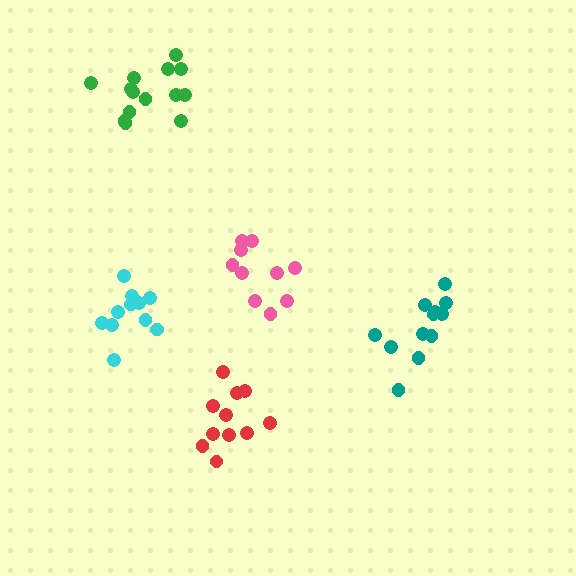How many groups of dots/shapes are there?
There are 5 groups.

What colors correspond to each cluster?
The clusters are colored: green, pink, red, cyan, teal.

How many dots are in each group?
Group 1: 14 dots, Group 2: 10 dots, Group 3: 11 dots, Group 4: 11 dots, Group 5: 12 dots (58 total).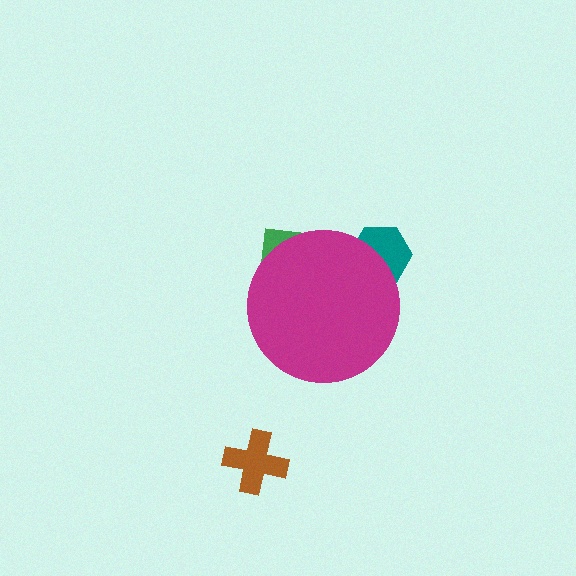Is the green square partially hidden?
Yes, the green square is partially hidden behind the magenta circle.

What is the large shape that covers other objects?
A magenta circle.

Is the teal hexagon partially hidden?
Yes, the teal hexagon is partially hidden behind the magenta circle.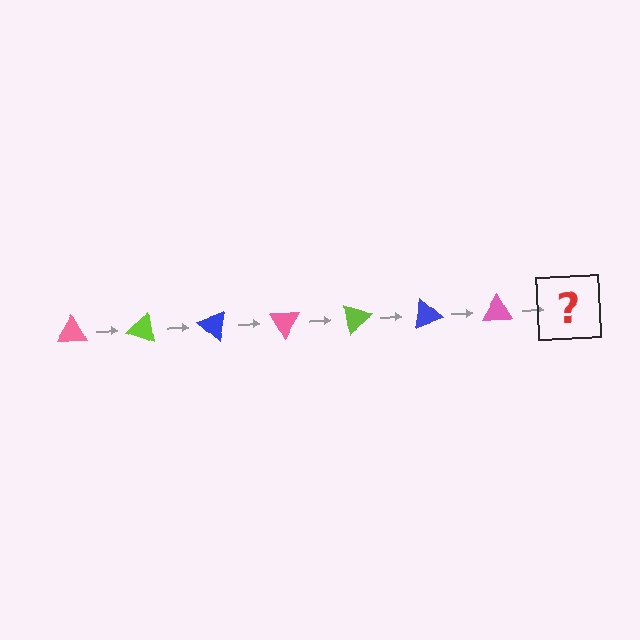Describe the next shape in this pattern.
It should be a lime triangle, rotated 140 degrees from the start.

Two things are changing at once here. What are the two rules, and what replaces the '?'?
The two rules are that it rotates 20 degrees each step and the color cycles through pink, lime, and blue. The '?' should be a lime triangle, rotated 140 degrees from the start.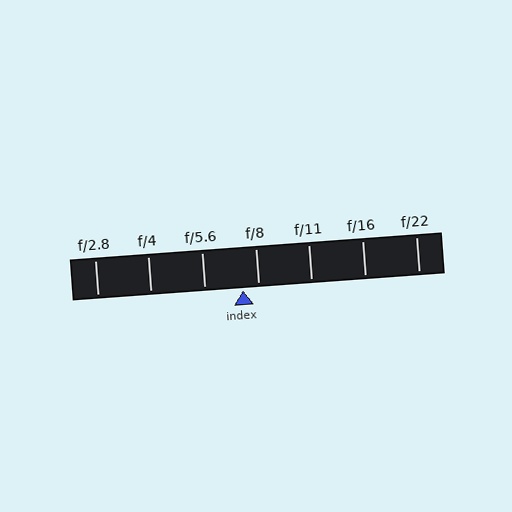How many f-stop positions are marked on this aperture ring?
There are 7 f-stop positions marked.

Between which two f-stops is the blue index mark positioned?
The index mark is between f/5.6 and f/8.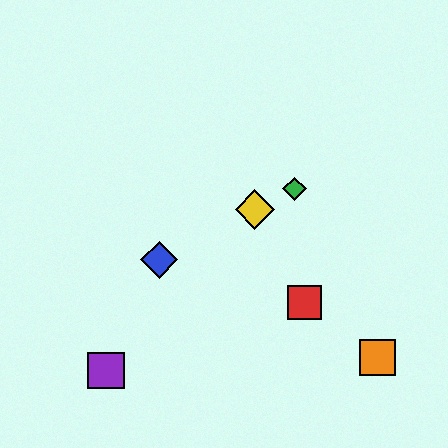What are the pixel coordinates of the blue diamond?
The blue diamond is at (159, 260).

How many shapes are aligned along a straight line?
3 shapes (the blue diamond, the green diamond, the yellow diamond) are aligned along a straight line.